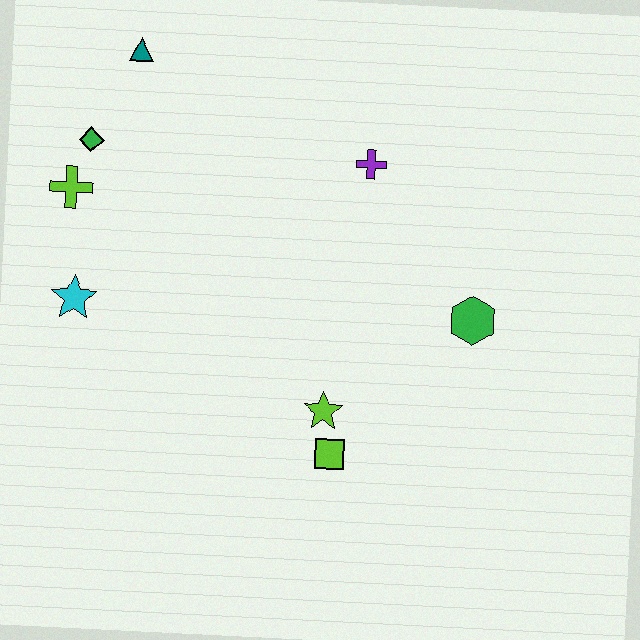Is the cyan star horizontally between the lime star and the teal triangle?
No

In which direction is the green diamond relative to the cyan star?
The green diamond is above the cyan star.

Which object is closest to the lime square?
The lime star is closest to the lime square.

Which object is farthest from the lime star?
The teal triangle is farthest from the lime star.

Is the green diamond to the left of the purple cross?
Yes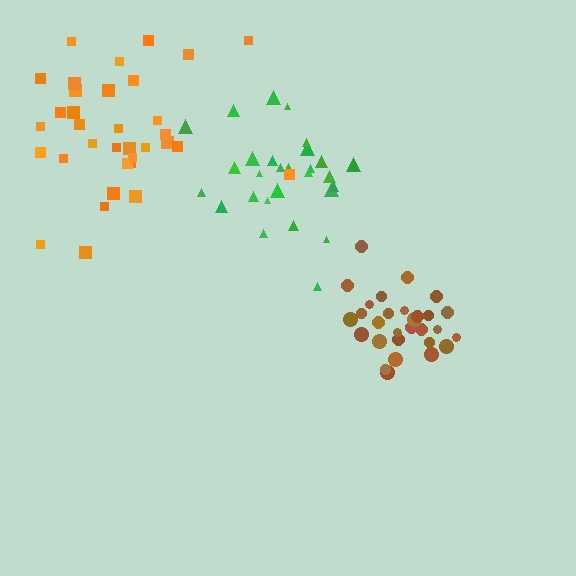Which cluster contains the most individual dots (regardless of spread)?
Orange (35).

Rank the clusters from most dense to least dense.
brown, green, orange.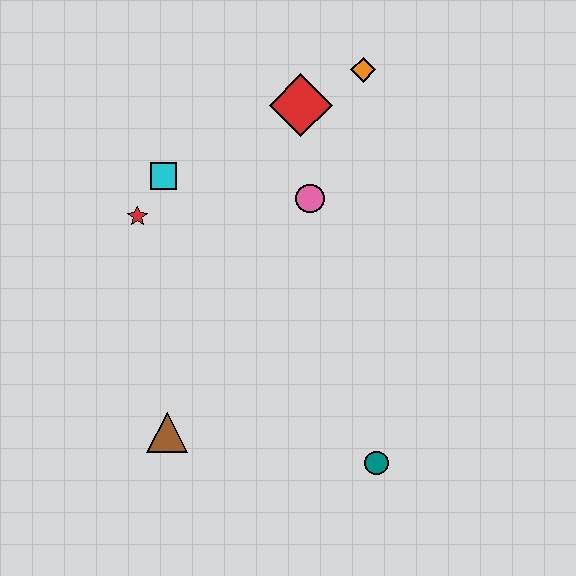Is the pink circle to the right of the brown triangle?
Yes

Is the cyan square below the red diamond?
Yes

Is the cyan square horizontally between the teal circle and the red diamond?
No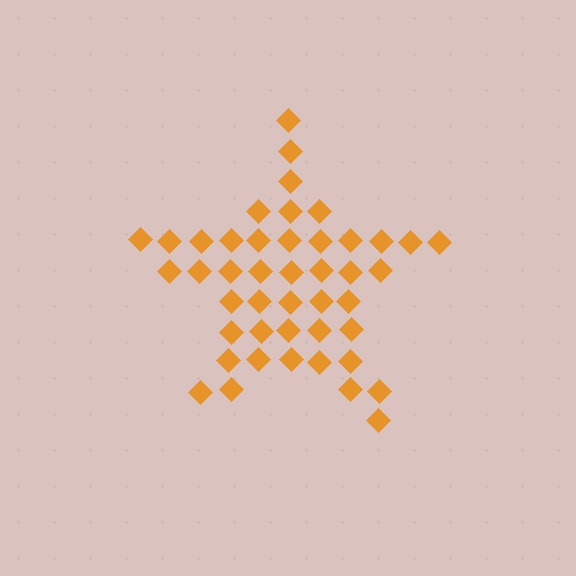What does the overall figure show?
The overall figure shows a star.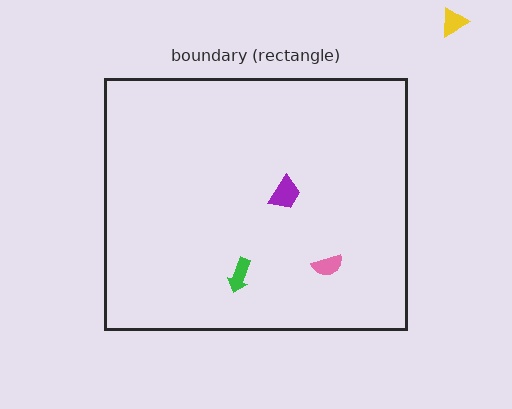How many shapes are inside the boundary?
3 inside, 1 outside.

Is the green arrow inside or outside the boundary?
Inside.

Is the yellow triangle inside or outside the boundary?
Outside.